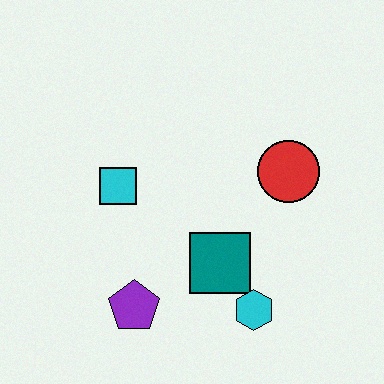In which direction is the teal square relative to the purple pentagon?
The teal square is to the right of the purple pentagon.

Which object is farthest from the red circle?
The purple pentagon is farthest from the red circle.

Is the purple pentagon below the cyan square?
Yes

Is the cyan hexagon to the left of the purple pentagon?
No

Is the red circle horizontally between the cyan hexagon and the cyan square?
No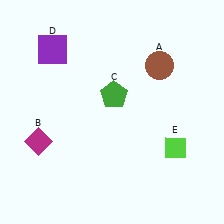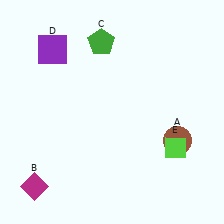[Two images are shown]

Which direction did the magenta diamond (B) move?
The magenta diamond (B) moved down.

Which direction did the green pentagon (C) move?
The green pentagon (C) moved up.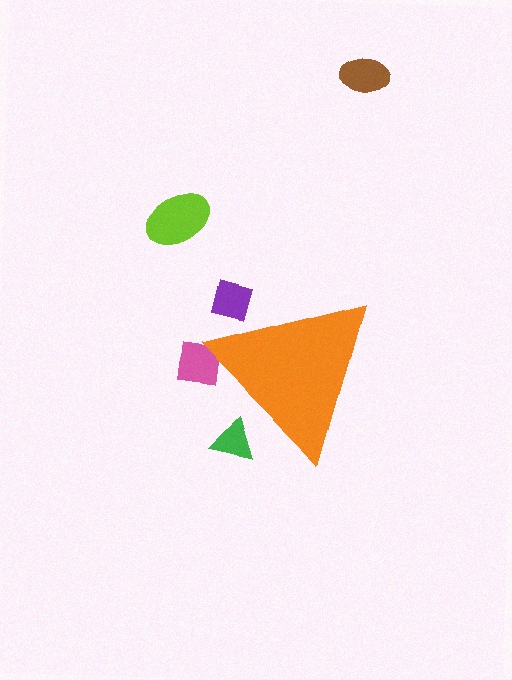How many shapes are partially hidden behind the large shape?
3 shapes are partially hidden.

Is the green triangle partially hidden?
Yes, the green triangle is partially hidden behind the orange triangle.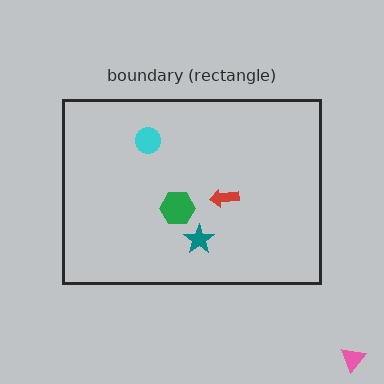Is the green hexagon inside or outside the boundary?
Inside.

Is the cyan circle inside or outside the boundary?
Inside.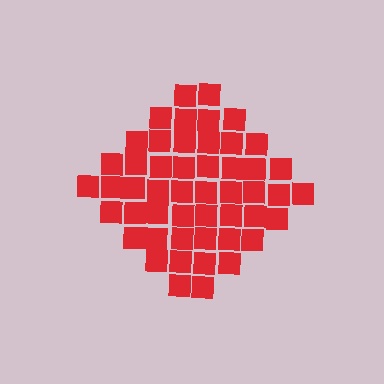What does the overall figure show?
The overall figure shows a diamond.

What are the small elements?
The small elements are squares.